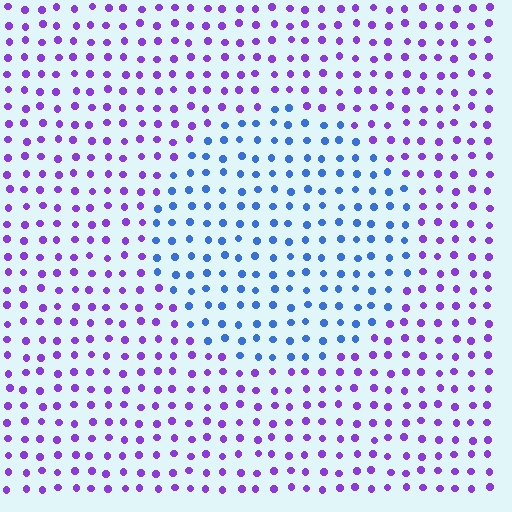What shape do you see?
I see a circle.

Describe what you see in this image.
The image is filled with small purple elements in a uniform arrangement. A circle-shaped region is visible where the elements are tinted to a slightly different hue, forming a subtle color boundary.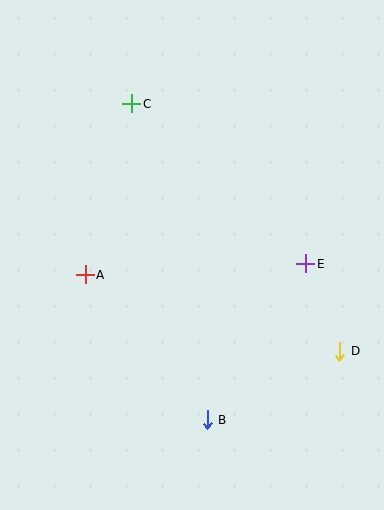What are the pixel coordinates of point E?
Point E is at (306, 264).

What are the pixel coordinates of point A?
Point A is at (85, 275).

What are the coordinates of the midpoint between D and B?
The midpoint between D and B is at (273, 386).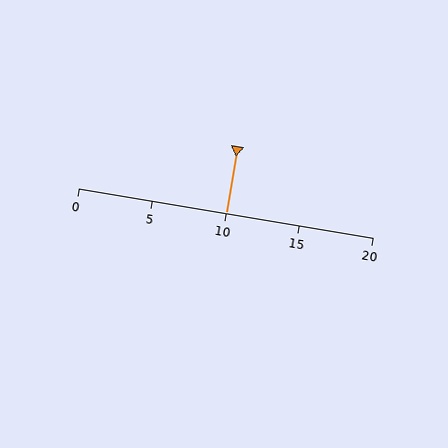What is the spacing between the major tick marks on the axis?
The major ticks are spaced 5 apart.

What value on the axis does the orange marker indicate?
The marker indicates approximately 10.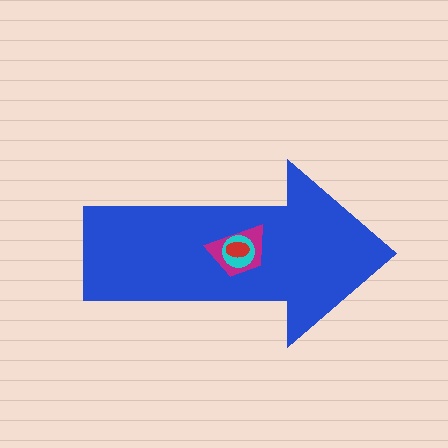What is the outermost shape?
The blue arrow.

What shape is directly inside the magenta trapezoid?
The cyan circle.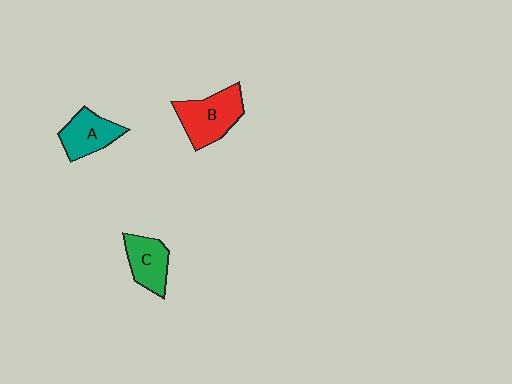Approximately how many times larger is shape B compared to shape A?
Approximately 1.3 times.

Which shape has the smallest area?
Shape C (green).